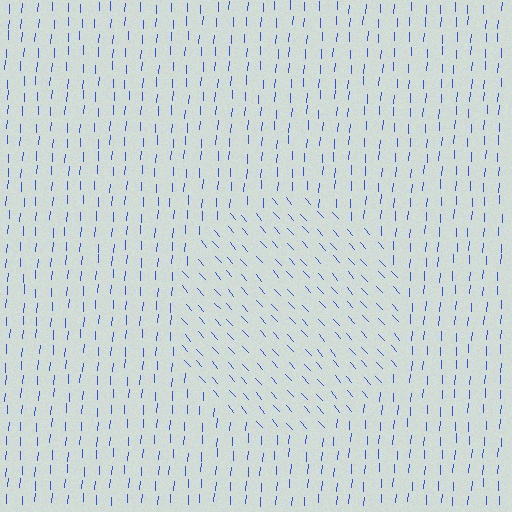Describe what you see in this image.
The image is filled with small blue line segments. A circle region in the image has lines oriented differently from the surrounding lines, creating a visible texture boundary.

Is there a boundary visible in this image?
Yes, there is a texture boundary formed by a change in line orientation.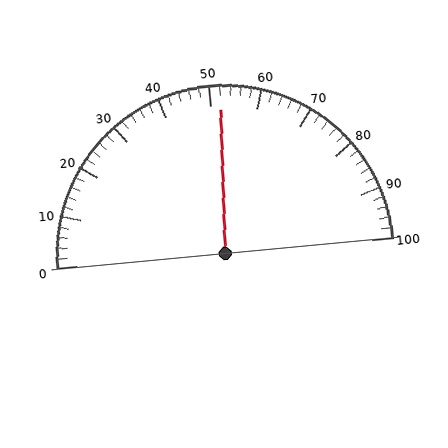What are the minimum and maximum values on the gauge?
The gauge ranges from 0 to 100.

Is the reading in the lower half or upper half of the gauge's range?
The reading is in the upper half of the range (0 to 100).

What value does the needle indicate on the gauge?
The needle indicates approximately 52.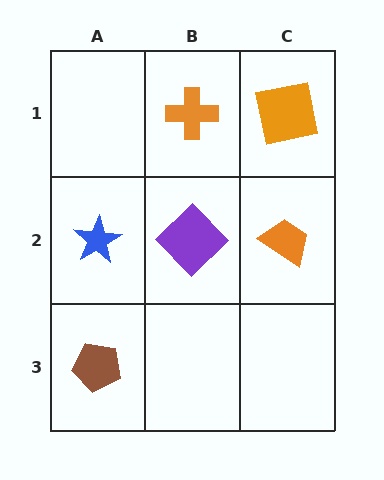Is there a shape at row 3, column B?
No, that cell is empty.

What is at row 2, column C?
An orange trapezoid.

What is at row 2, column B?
A purple diamond.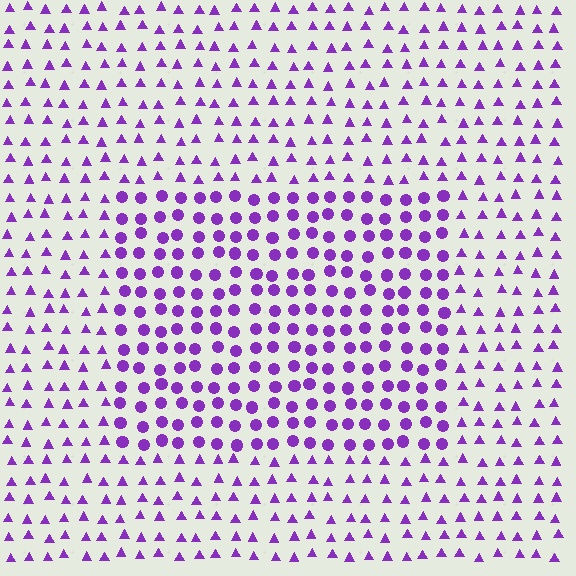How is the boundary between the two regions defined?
The boundary is defined by a change in element shape: circles inside vs. triangles outside. All elements share the same color and spacing.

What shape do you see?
I see a rectangle.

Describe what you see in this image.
The image is filled with small purple elements arranged in a uniform grid. A rectangle-shaped region contains circles, while the surrounding area contains triangles. The boundary is defined purely by the change in element shape.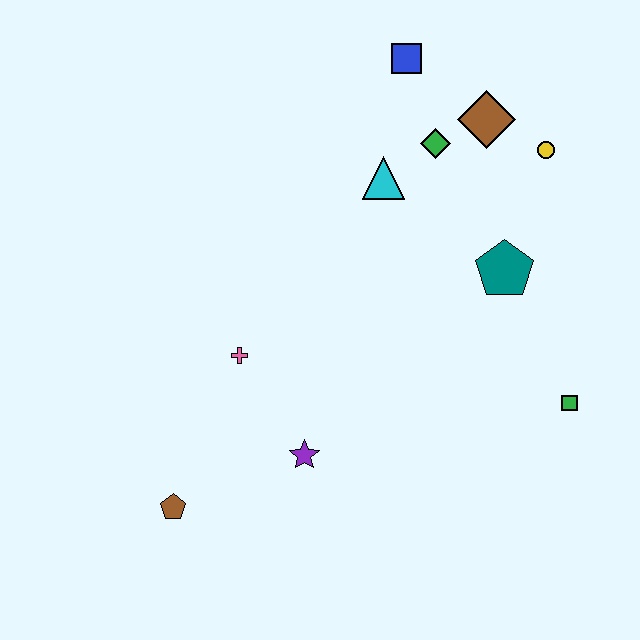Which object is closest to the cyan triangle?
The green diamond is closest to the cyan triangle.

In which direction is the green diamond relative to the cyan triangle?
The green diamond is to the right of the cyan triangle.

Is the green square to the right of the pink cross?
Yes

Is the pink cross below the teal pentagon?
Yes